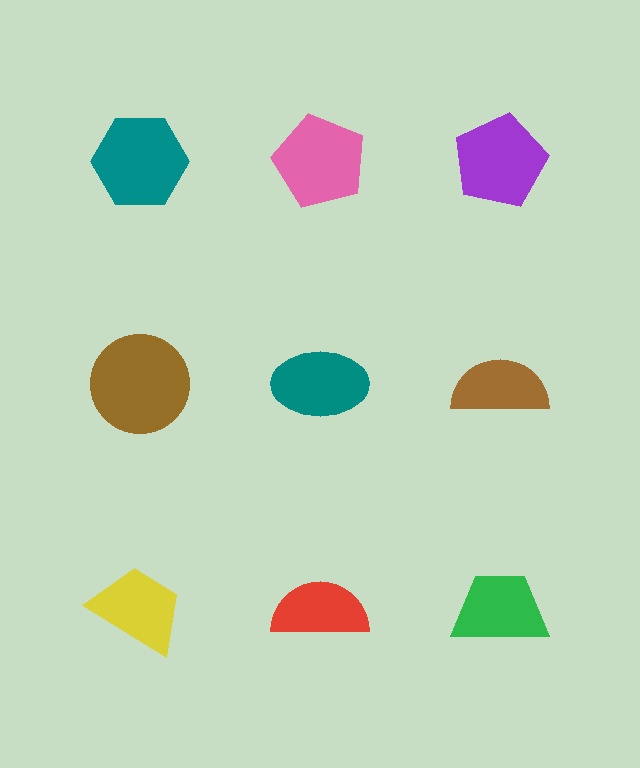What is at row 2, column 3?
A brown semicircle.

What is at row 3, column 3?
A green trapezoid.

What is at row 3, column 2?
A red semicircle.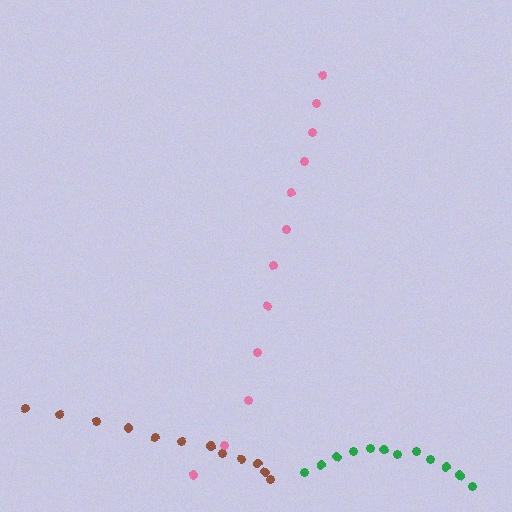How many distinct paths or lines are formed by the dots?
There are 3 distinct paths.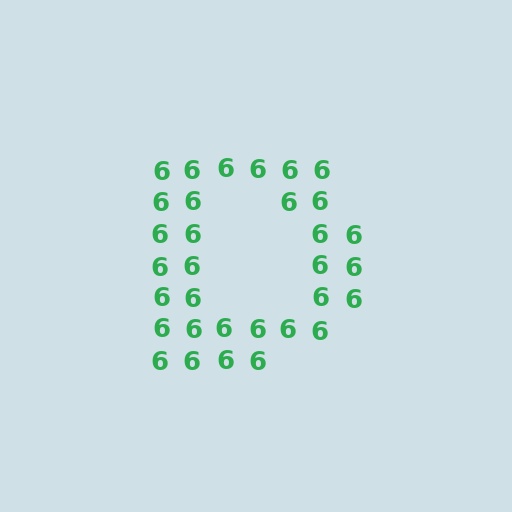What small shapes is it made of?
It is made of small digit 6's.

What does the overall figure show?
The overall figure shows the letter D.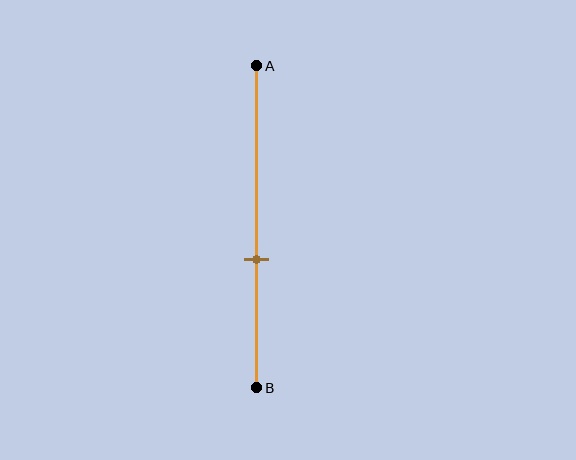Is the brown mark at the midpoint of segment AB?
No, the mark is at about 60% from A, not at the 50% midpoint.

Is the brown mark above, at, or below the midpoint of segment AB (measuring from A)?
The brown mark is below the midpoint of segment AB.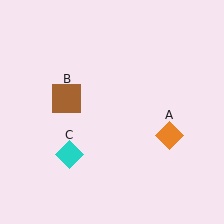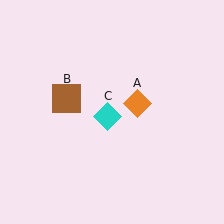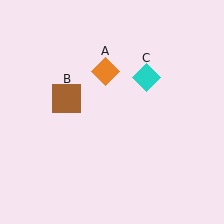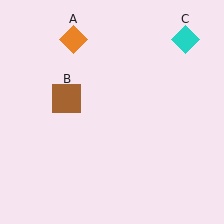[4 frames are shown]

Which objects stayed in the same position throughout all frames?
Brown square (object B) remained stationary.